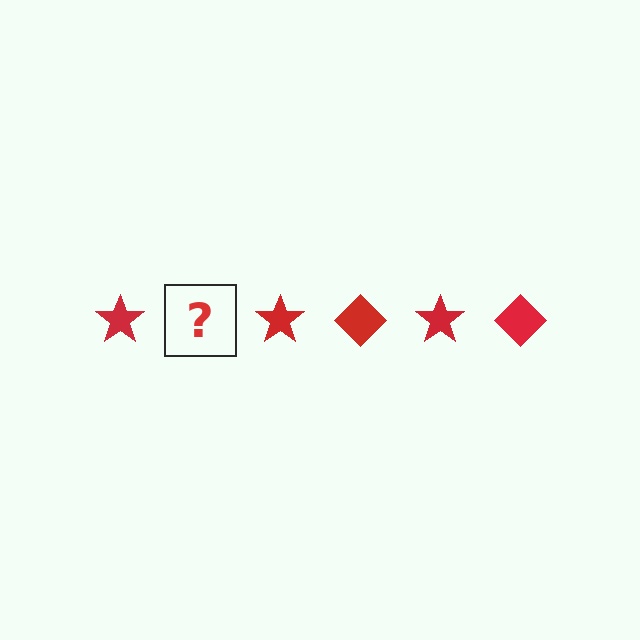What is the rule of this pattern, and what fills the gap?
The rule is that the pattern cycles through star, diamond shapes in red. The gap should be filled with a red diamond.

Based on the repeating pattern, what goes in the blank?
The blank should be a red diamond.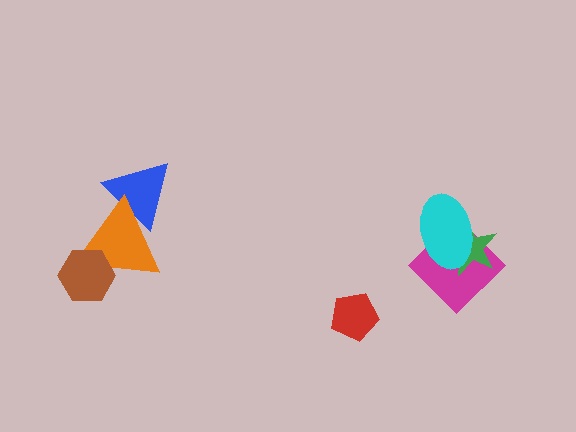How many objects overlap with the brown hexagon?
1 object overlaps with the brown hexagon.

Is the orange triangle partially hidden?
Yes, it is partially covered by another shape.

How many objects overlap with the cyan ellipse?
2 objects overlap with the cyan ellipse.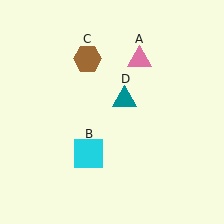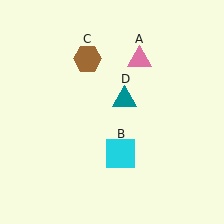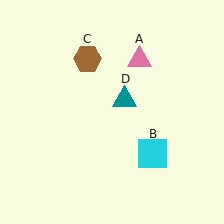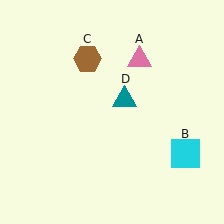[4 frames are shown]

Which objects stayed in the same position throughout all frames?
Pink triangle (object A) and brown hexagon (object C) and teal triangle (object D) remained stationary.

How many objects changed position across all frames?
1 object changed position: cyan square (object B).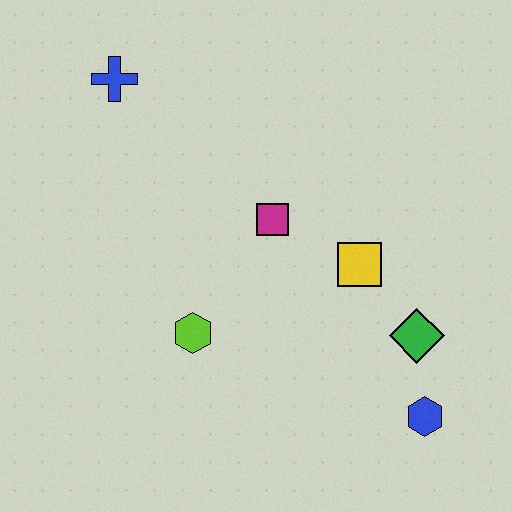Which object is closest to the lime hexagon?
The magenta square is closest to the lime hexagon.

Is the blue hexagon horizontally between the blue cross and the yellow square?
No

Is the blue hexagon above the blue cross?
No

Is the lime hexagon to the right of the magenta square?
No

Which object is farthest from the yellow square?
The blue cross is farthest from the yellow square.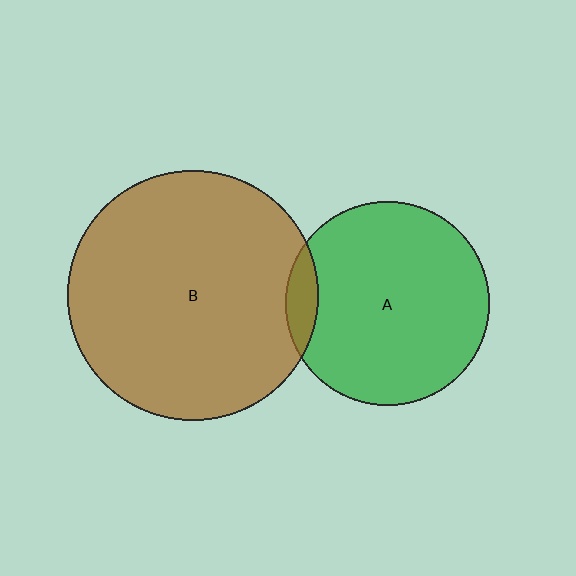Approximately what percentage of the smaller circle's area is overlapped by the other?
Approximately 10%.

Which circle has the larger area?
Circle B (brown).